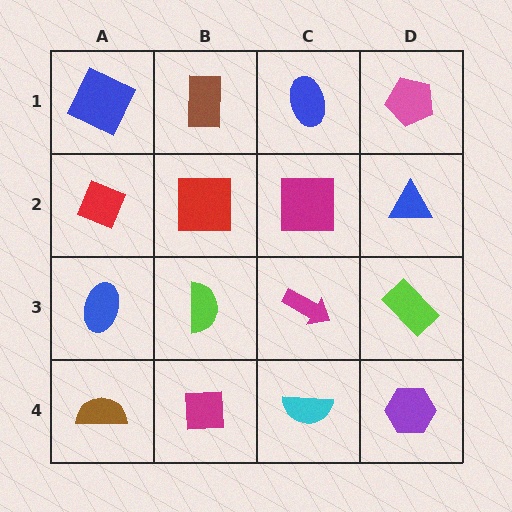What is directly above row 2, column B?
A brown rectangle.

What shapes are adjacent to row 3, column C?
A magenta square (row 2, column C), a cyan semicircle (row 4, column C), a lime semicircle (row 3, column B), a lime rectangle (row 3, column D).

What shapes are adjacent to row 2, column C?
A blue ellipse (row 1, column C), a magenta arrow (row 3, column C), a red square (row 2, column B), a blue triangle (row 2, column D).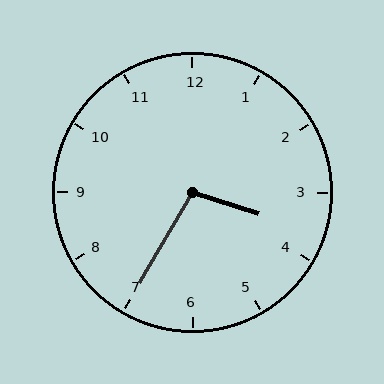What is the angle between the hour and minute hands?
Approximately 102 degrees.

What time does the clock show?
3:35.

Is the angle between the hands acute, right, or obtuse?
It is obtuse.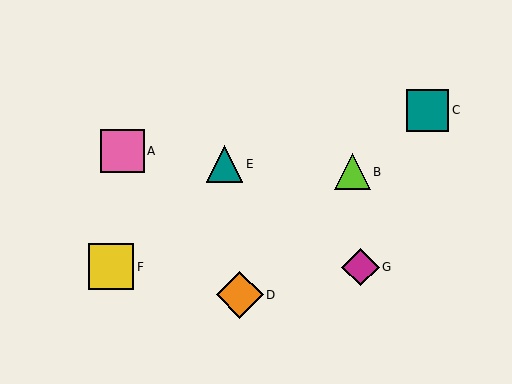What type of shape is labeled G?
Shape G is a magenta diamond.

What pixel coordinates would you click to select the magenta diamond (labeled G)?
Click at (361, 267) to select the magenta diamond G.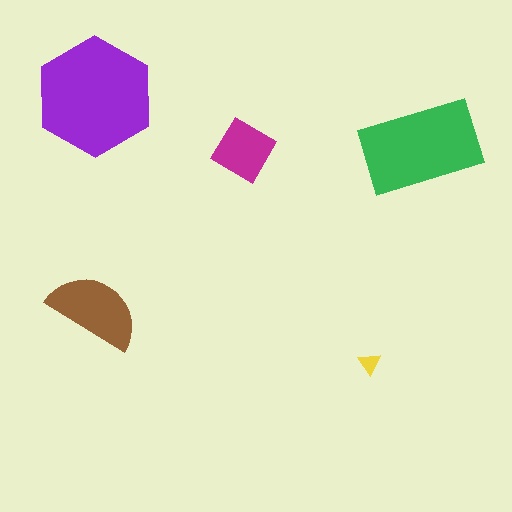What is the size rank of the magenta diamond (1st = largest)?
4th.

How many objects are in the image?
There are 5 objects in the image.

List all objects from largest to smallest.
The purple hexagon, the green rectangle, the brown semicircle, the magenta diamond, the yellow triangle.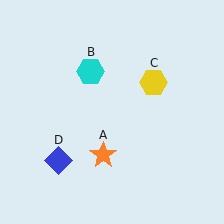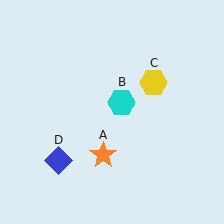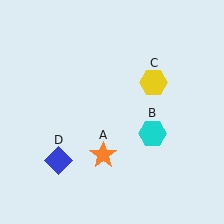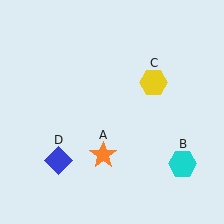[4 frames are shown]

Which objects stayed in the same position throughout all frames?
Orange star (object A) and yellow hexagon (object C) and blue diamond (object D) remained stationary.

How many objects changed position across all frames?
1 object changed position: cyan hexagon (object B).